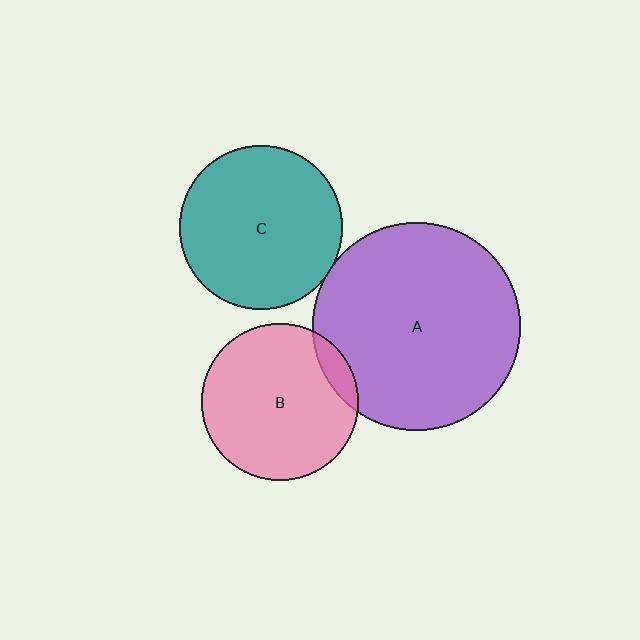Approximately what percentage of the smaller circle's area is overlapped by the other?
Approximately 10%.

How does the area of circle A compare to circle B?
Approximately 1.8 times.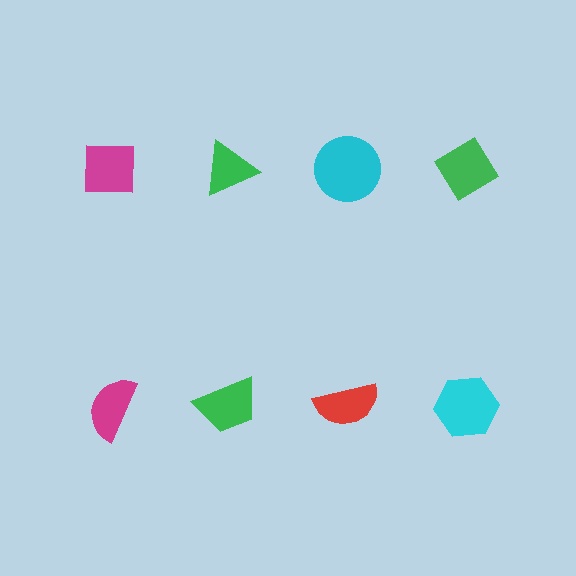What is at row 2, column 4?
A cyan hexagon.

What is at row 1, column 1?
A magenta square.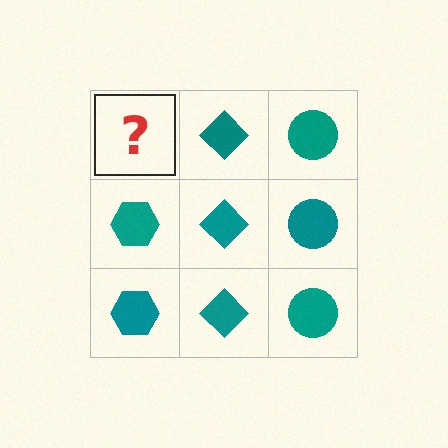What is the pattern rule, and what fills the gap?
The rule is that each column has a consistent shape. The gap should be filled with a teal hexagon.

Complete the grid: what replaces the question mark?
The question mark should be replaced with a teal hexagon.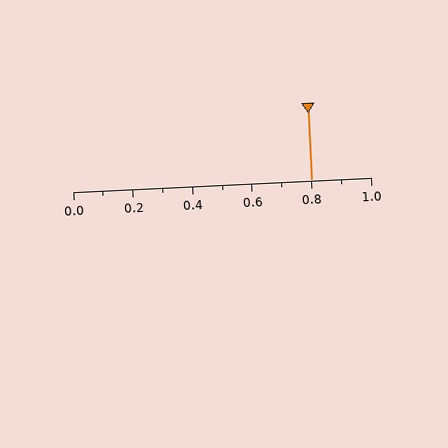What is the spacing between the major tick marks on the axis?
The major ticks are spaced 0.2 apart.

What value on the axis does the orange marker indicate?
The marker indicates approximately 0.8.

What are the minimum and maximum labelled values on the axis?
The axis runs from 0.0 to 1.0.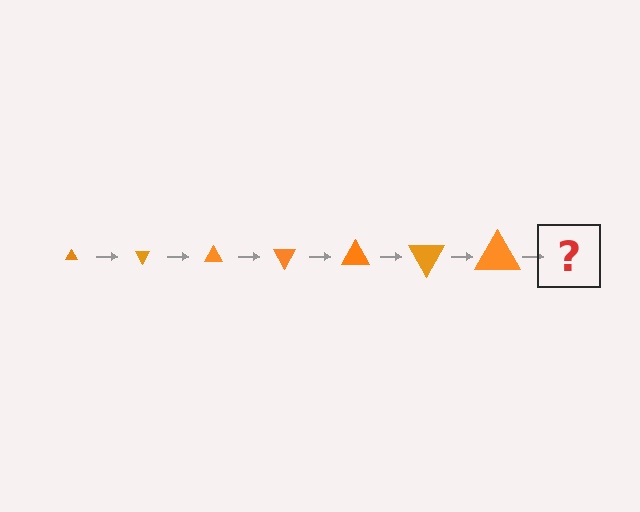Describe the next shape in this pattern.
It should be a triangle, larger than the previous one and rotated 420 degrees from the start.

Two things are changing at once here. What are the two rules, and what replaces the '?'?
The two rules are that the triangle grows larger each step and it rotates 60 degrees each step. The '?' should be a triangle, larger than the previous one and rotated 420 degrees from the start.